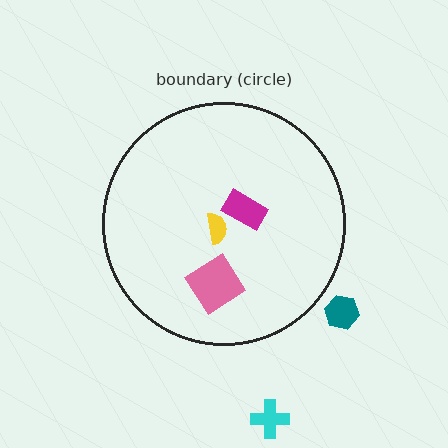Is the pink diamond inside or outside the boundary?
Inside.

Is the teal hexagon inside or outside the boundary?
Outside.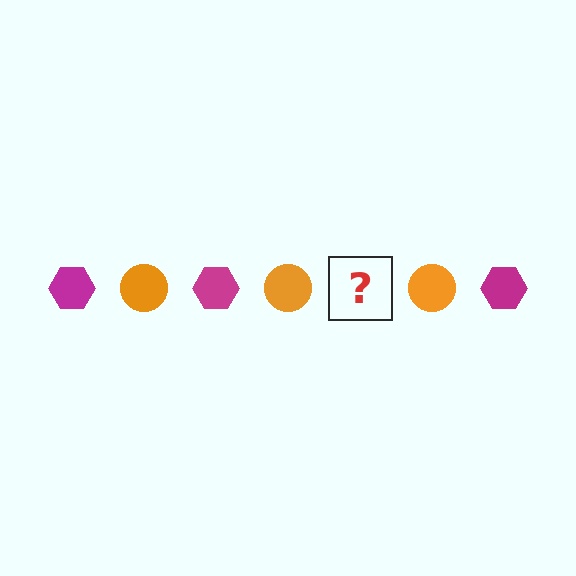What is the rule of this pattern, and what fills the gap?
The rule is that the pattern alternates between magenta hexagon and orange circle. The gap should be filled with a magenta hexagon.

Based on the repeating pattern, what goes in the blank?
The blank should be a magenta hexagon.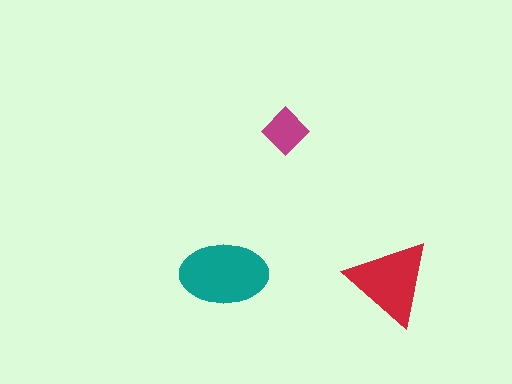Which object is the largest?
The teal ellipse.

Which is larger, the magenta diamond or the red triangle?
The red triangle.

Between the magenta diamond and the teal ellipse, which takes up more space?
The teal ellipse.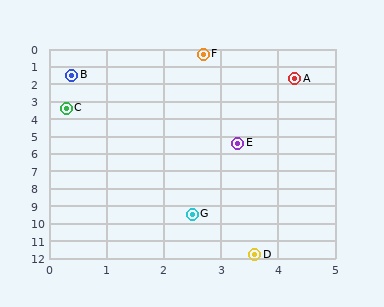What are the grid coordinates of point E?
Point E is at approximately (3.3, 5.4).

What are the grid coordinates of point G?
Point G is at approximately (2.5, 9.5).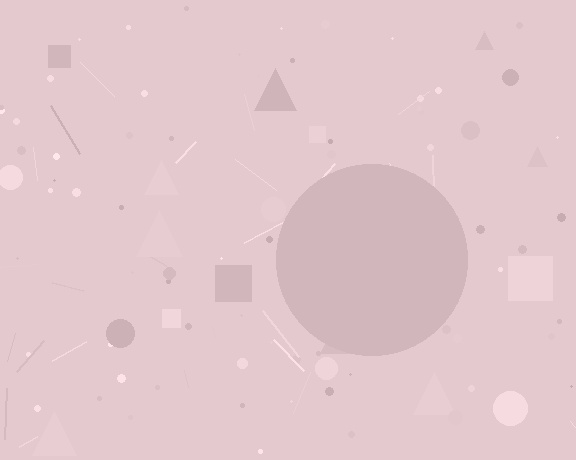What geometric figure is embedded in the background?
A circle is embedded in the background.